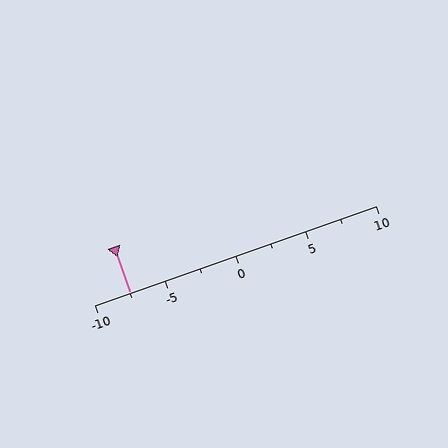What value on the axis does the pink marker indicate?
The marker indicates approximately -7.5.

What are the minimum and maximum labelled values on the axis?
The axis runs from -10 to 10.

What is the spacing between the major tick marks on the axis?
The major ticks are spaced 5 apart.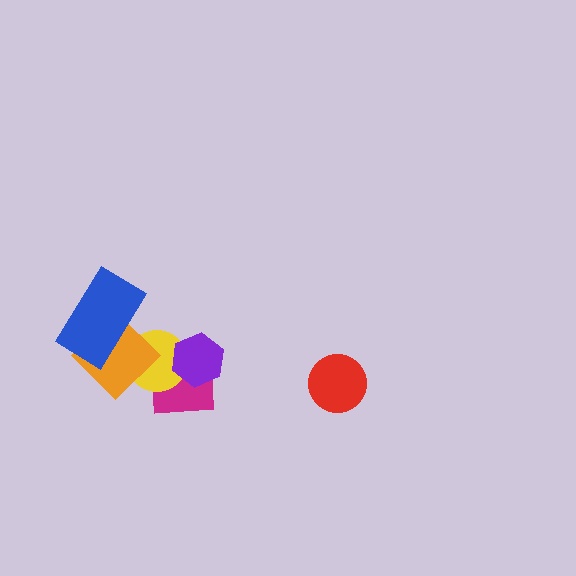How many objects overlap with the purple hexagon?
2 objects overlap with the purple hexagon.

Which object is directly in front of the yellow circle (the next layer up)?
The orange diamond is directly in front of the yellow circle.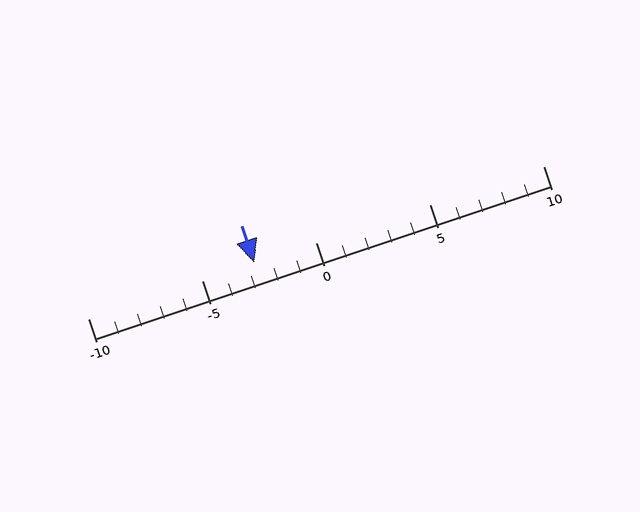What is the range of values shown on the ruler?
The ruler shows values from -10 to 10.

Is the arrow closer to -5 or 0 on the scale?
The arrow is closer to -5.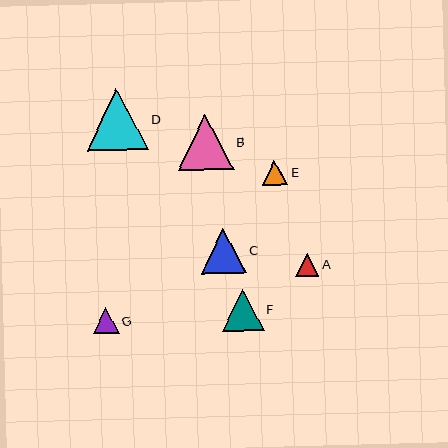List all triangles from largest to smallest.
From largest to smallest: D, B, C, F, G, E, A.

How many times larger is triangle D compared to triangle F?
Triangle D is approximately 1.5 times the size of triangle F.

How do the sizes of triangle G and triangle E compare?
Triangle G and triangle E are approximately the same size.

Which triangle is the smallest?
Triangle A is the smallest with a size of approximately 23 pixels.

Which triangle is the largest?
Triangle D is the largest with a size of approximately 61 pixels.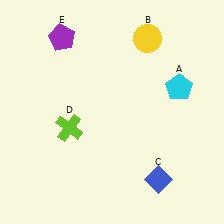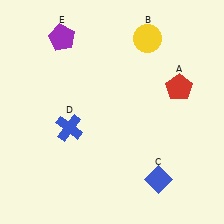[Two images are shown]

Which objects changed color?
A changed from cyan to red. D changed from lime to blue.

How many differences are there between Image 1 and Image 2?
There are 2 differences between the two images.